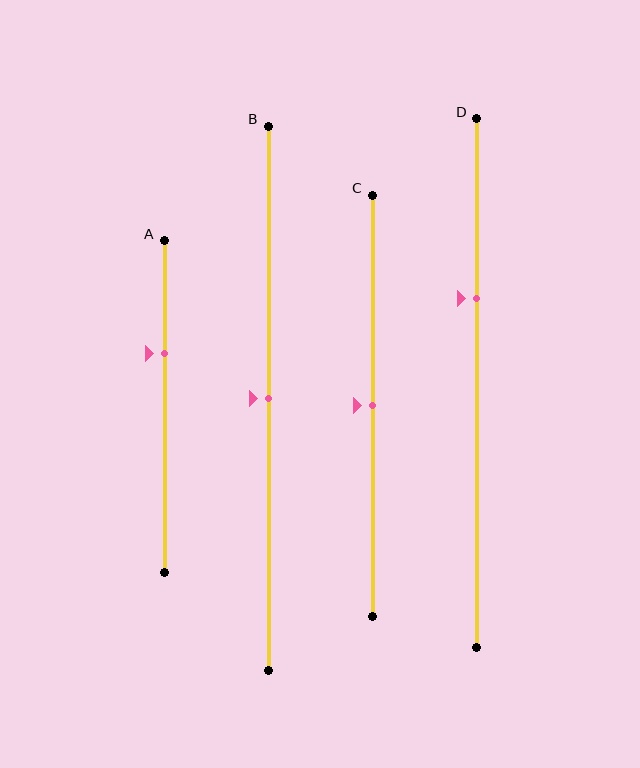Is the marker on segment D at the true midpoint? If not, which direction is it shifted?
No, the marker on segment D is shifted upward by about 16% of the segment length.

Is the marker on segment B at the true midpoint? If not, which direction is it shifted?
Yes, the marker on segment B is at the true midpoint.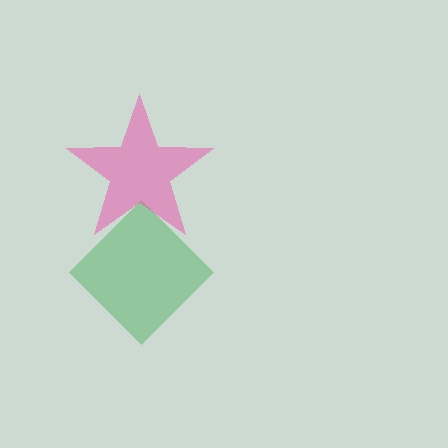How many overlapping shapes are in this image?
There are 2 overlapping shapes in the image.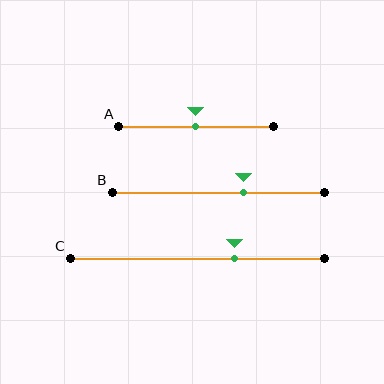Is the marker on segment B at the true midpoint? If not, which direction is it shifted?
No, the marker on segment B is shifted to the right by about 12% of the segment length.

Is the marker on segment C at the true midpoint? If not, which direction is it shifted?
No, the marker on segment C is shifted to the right by about 15% of the segment length.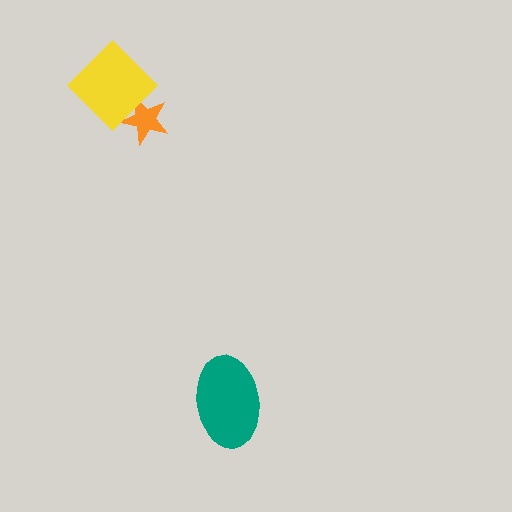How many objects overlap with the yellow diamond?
1 object overlaps with the yellow diamond.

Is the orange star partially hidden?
Yes, it is partially covered by another shape.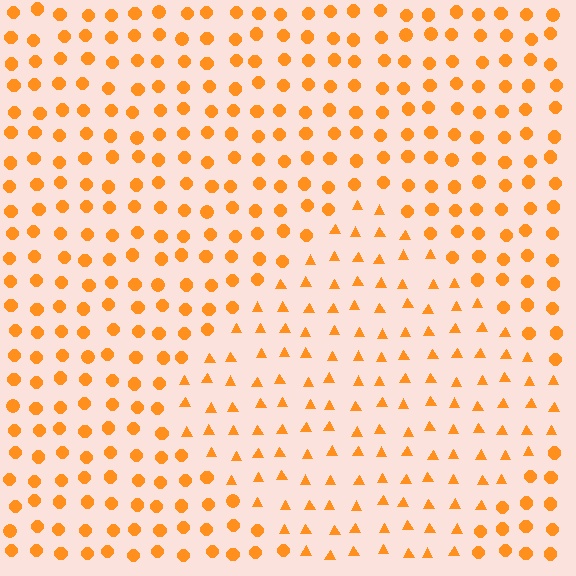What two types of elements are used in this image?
The image uses triangles inside the diamond region and circles outside it.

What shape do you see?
I see a diamond.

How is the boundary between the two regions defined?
The boundary is defined by a change in element shape: triangles inside vs. circles outside. All elements share the same color and spacing.